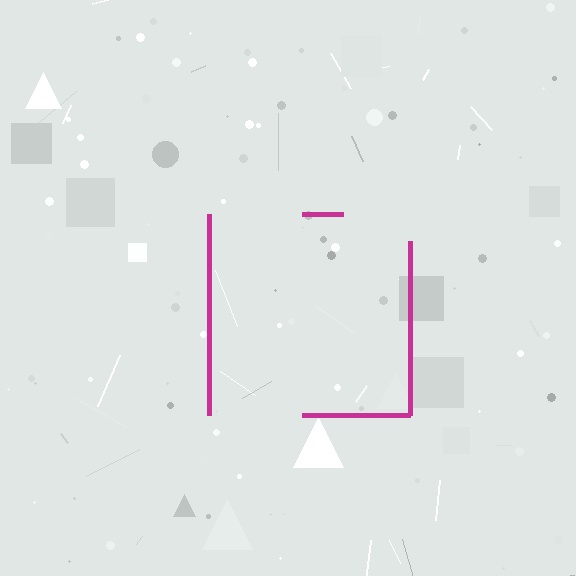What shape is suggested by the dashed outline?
The dashed outline suggests a square.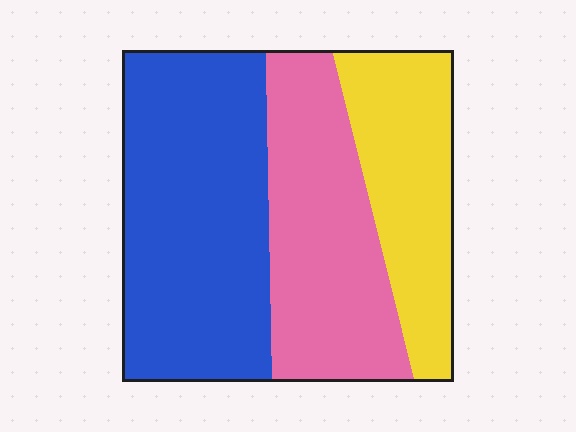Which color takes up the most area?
Blue, at roughly 45%.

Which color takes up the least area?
Yellow, at roughly 25%.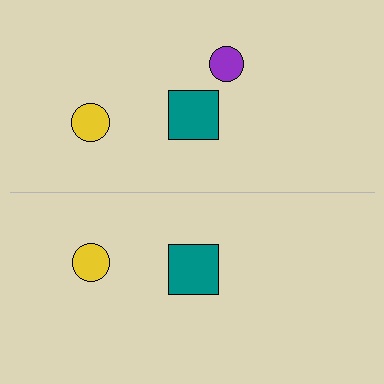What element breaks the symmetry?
A purple circle is missing from the bottom side.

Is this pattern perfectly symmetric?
No, the pattern is not perfectly symmetric. A purple circle is missing from the bottom side.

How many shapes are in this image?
There are 5 shapes in this image.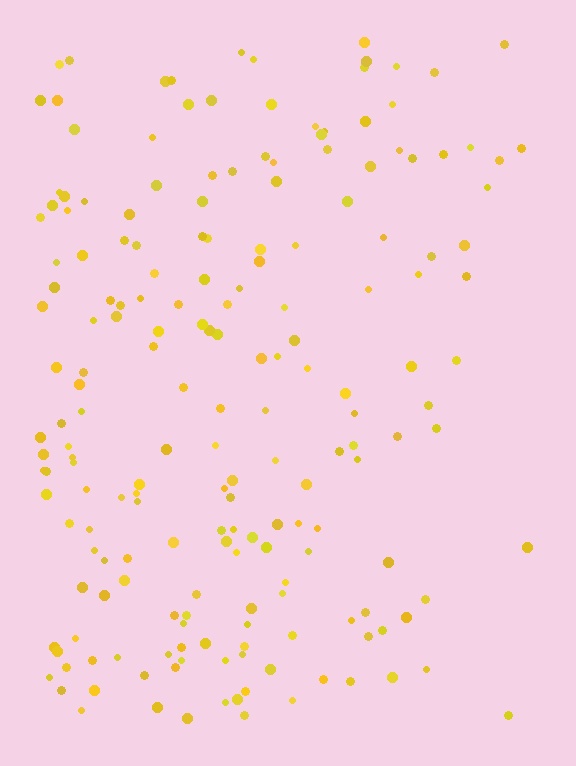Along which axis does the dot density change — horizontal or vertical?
Horizontal.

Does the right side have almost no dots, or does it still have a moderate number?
Still a moderate number, just noticeably fewer than the left.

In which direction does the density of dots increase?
From right to left, with the left side densest.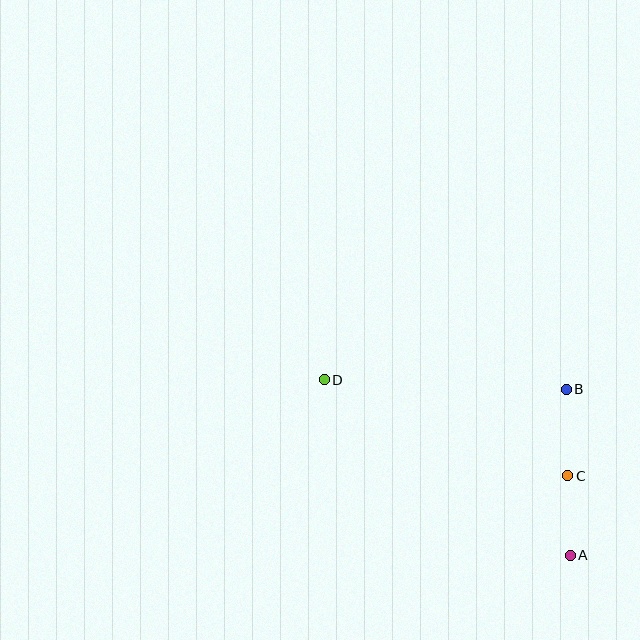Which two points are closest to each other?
Points A and C are closest to each other.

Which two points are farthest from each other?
Points A and D are farthest from each other.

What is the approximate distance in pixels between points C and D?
The distance between C and D is approximately 261 pixels.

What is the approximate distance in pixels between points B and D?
The distance between B and D is approximately 242 pixels.